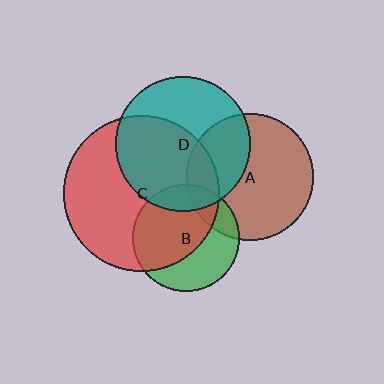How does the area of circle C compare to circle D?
Approximately 1.4 times.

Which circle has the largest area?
Circle C (red).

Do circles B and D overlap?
Yes.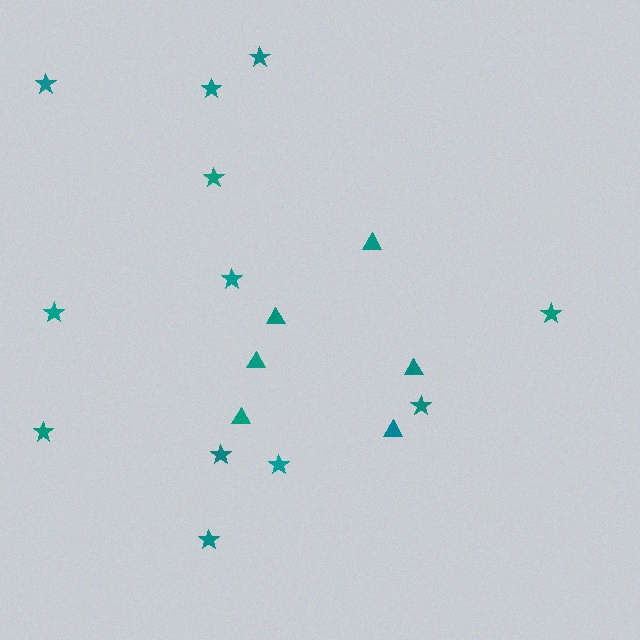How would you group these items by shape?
There are 2 groups: one group of triangles (6) and one group of stars (12).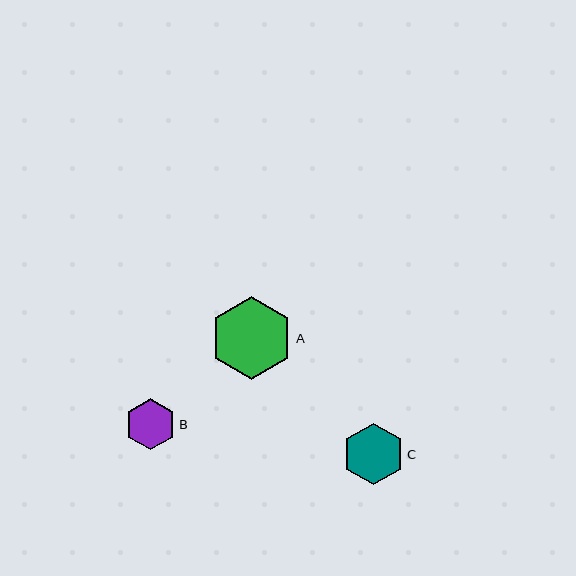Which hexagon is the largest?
Hexagon A is the largest with a size of approximately 83 pixels.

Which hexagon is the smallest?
Hexagon B is the smallest with a size of approximately 51 pixels.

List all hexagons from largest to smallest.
From largest to smallest: A, C, B.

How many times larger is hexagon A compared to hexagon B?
Hexagon A is approximately 1.6 times the size of hexagon B.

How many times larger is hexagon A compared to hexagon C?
Hexagon A is approximately 1.4 times the size of hexagon C.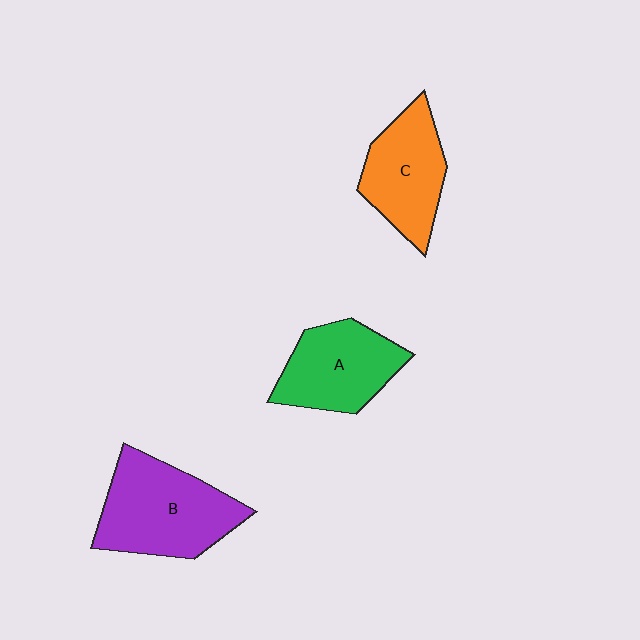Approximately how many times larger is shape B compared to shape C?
Approximately 1.3 times.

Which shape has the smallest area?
Shape C (orange).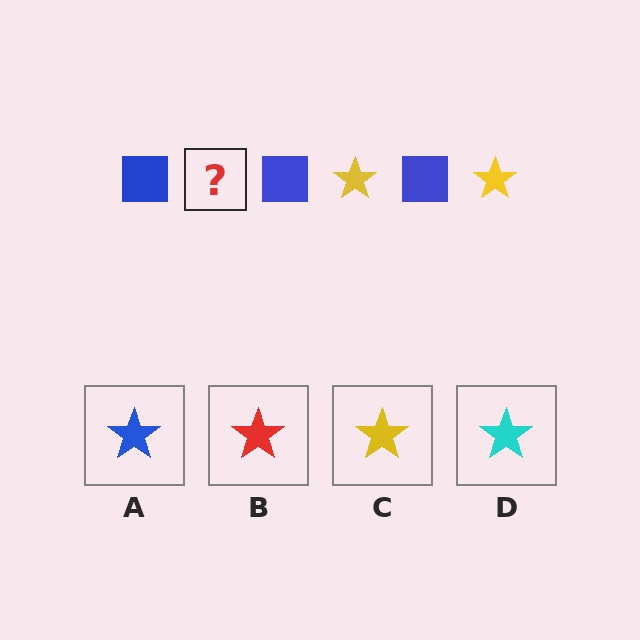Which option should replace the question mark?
Option C.